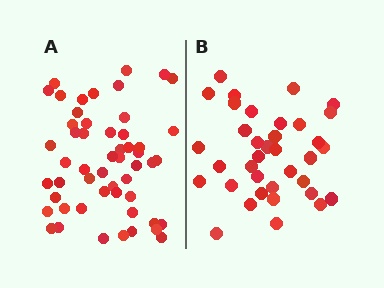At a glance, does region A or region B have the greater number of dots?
Region A (the left region) has more dots.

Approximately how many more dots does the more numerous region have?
Region A has approximately 15 more dots than region B.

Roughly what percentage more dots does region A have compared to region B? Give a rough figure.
About 45% more.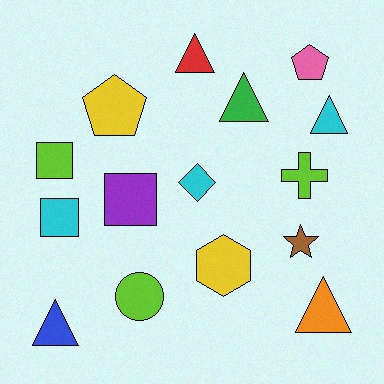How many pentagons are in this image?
There are 2 pentagons.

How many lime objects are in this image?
There are 3 lime objects.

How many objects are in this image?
There are 15 objects.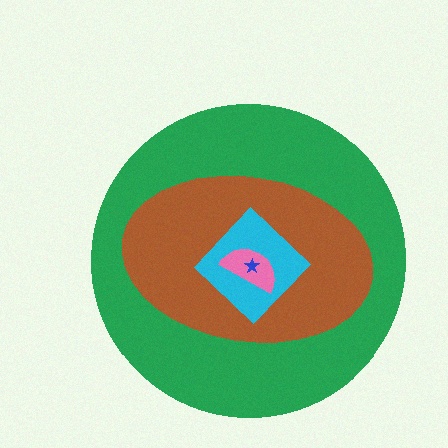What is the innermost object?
The blue star.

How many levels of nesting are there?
5.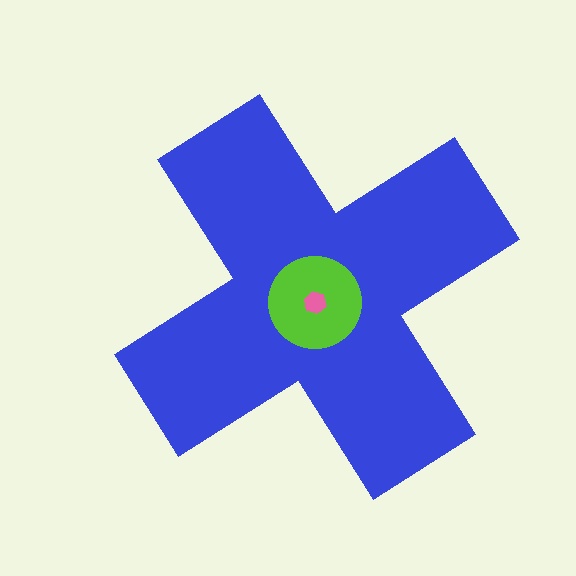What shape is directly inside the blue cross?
The lime circle.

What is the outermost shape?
The blue cross.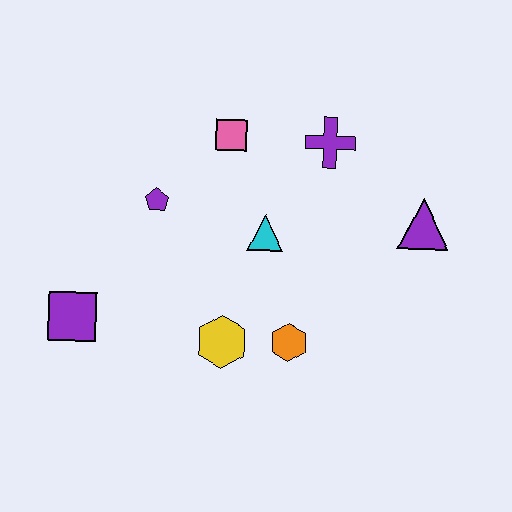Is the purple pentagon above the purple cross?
No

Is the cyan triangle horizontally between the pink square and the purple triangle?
Yes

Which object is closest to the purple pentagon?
The pink square is closest to the purple pentagon.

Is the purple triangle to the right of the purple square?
Yes